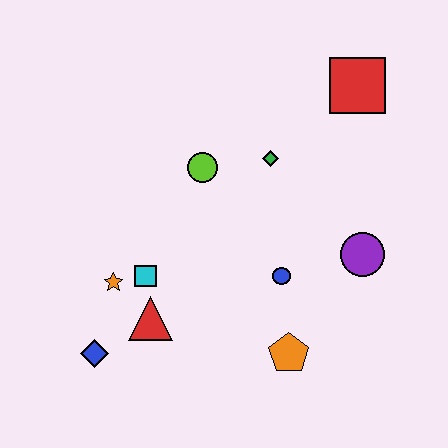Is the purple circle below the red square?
Yes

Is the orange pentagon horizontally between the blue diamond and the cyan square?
No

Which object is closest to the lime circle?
The green diamond is closest to the lime circle.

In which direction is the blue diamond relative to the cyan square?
The blue diamond is below the cyan square.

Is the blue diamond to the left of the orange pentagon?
Yes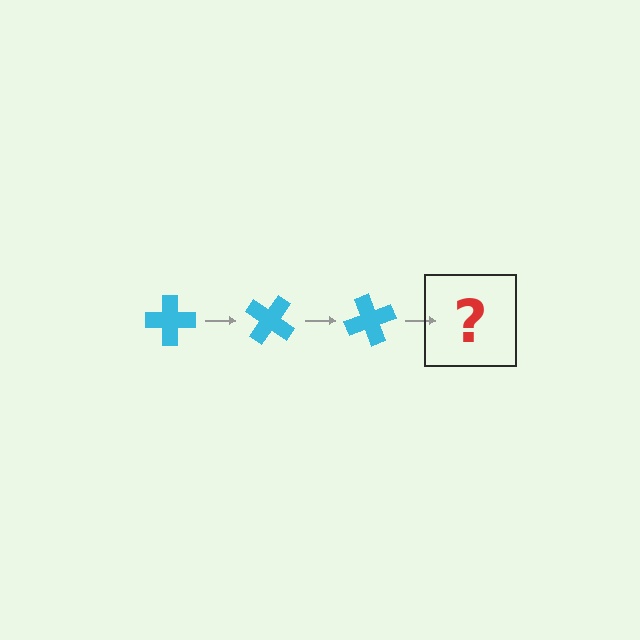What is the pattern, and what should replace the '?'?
The pattern is that the cross rotates 35 degrees each step. The '?' should be a cyan cross rotated 105 degrees.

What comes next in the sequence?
The next element should be a cyan cross rotated 105 degrees.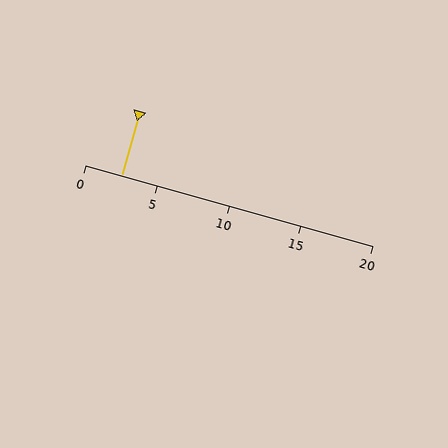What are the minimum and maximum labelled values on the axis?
The axis runs from 0 to 20.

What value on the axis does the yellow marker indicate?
The marker indicates approximately 2.5.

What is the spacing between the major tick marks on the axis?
The major ticks are spaced 5 apart.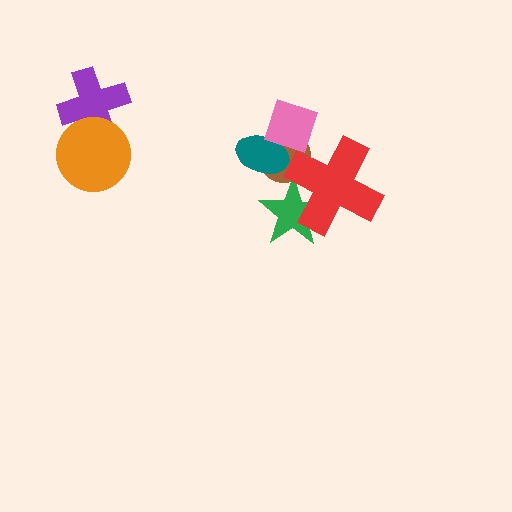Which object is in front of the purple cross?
The orange circle is in front of the purple cross.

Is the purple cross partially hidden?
Yes, it is partially covered by another shape.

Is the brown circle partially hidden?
Yes, it is partially covered by another shape.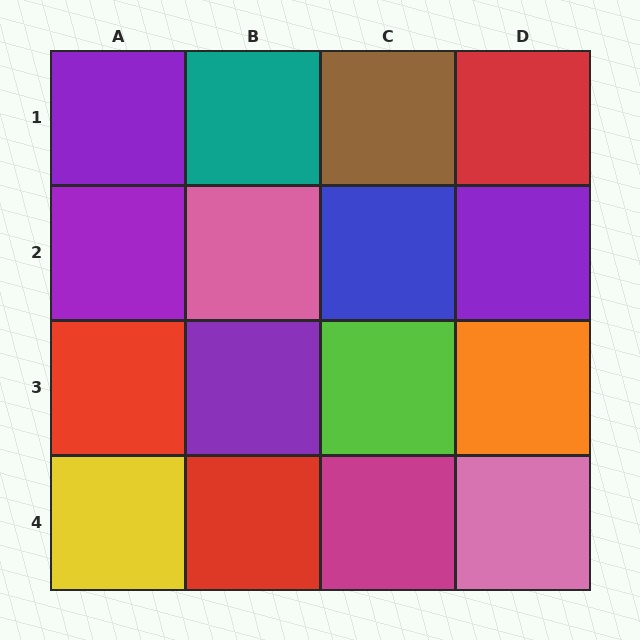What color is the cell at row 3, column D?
Orange.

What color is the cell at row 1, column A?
Purple.